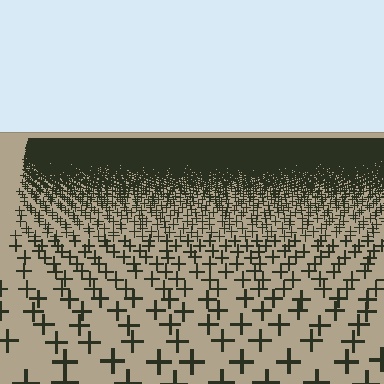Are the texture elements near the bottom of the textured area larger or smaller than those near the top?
Larger. Near the bottom, elements are closer to the viewer and appear at a bigger on-screen size.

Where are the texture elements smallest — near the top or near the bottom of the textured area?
Near the top.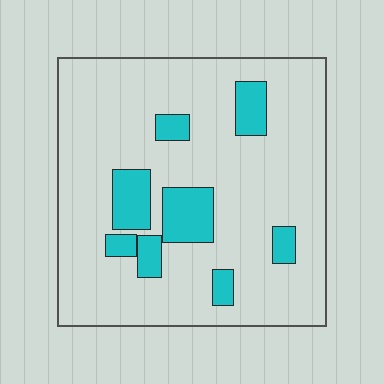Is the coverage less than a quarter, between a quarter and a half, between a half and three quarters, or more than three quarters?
Less than a quarter.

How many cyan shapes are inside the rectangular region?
8.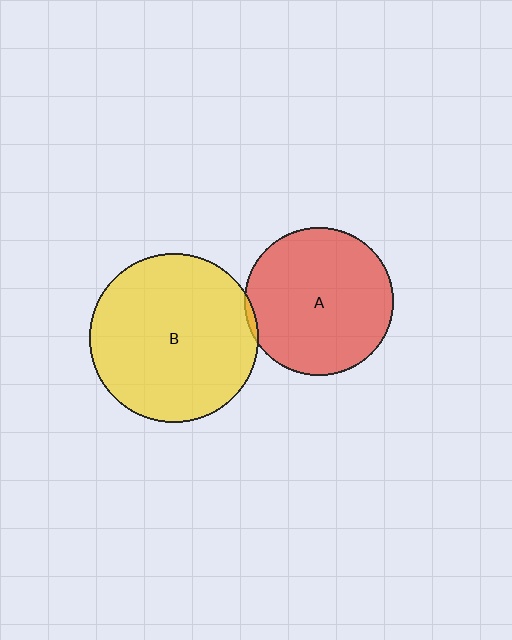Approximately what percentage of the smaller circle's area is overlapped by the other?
Approximately 5%.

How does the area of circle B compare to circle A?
Approximately 1.3 times.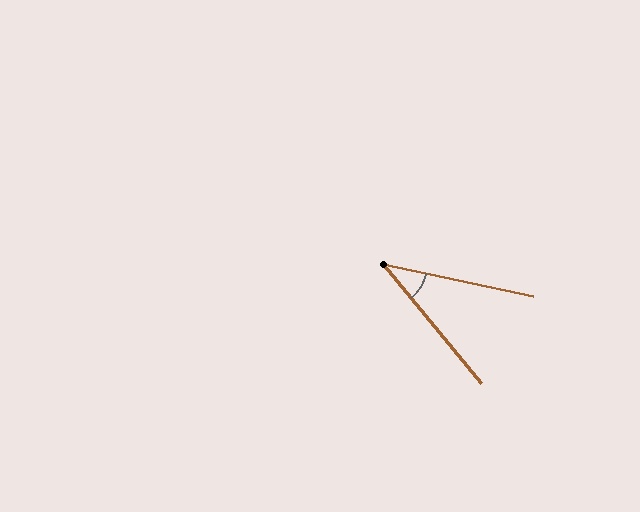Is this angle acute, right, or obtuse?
It is acute.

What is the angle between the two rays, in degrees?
Approximately 39 degrees.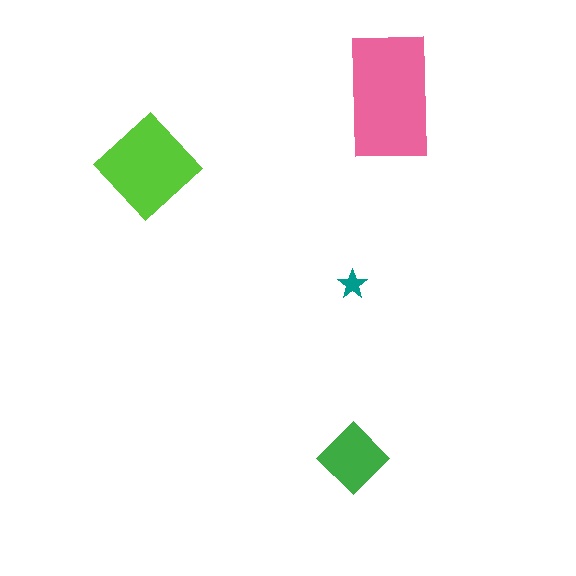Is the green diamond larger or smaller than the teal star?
Larger.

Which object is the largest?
The pink rectangle.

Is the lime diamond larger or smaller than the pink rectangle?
Smaller.